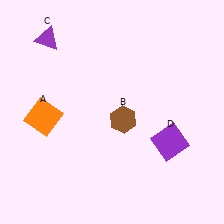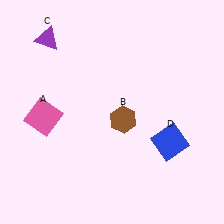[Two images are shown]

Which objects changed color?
A changed from orange to pink. D changed from purple to blue.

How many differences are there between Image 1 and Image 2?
There are 2 differences between the two images.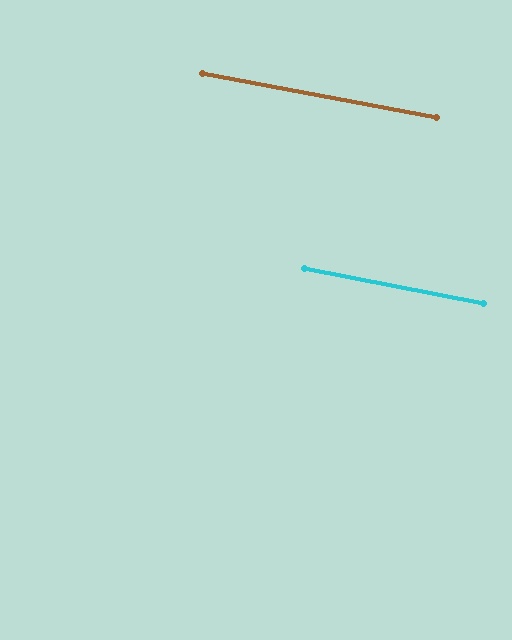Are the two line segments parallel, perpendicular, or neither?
Parallel — their directions differ by only 0.6°.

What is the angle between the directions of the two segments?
Approximately 1 degree.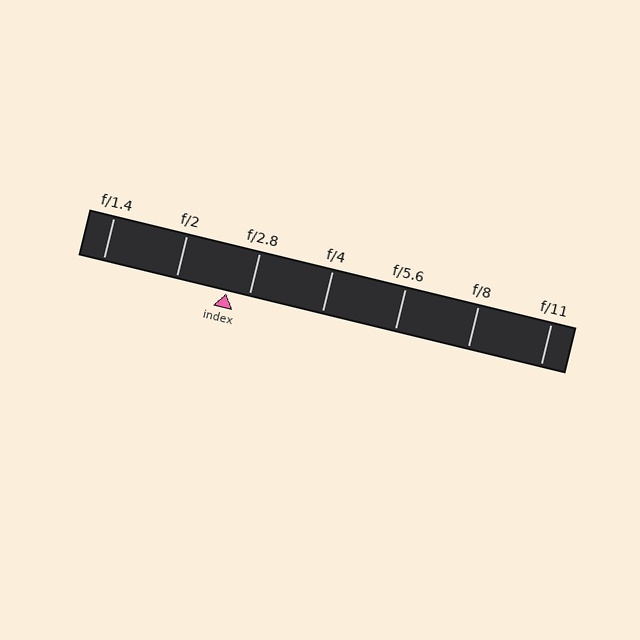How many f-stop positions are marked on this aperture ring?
There are 7 f-stop positions marked.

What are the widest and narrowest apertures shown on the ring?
The widest aperture shown is f/1.4 and the narrowest is f/11.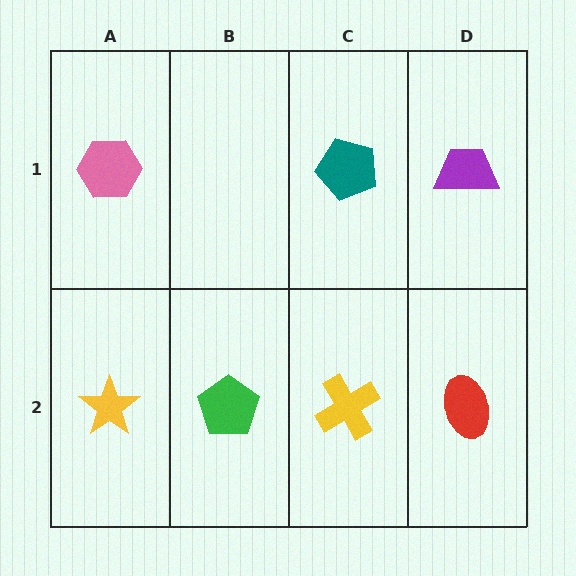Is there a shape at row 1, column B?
No, that cell is empty.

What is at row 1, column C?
A teal pentagon.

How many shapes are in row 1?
3 shapes.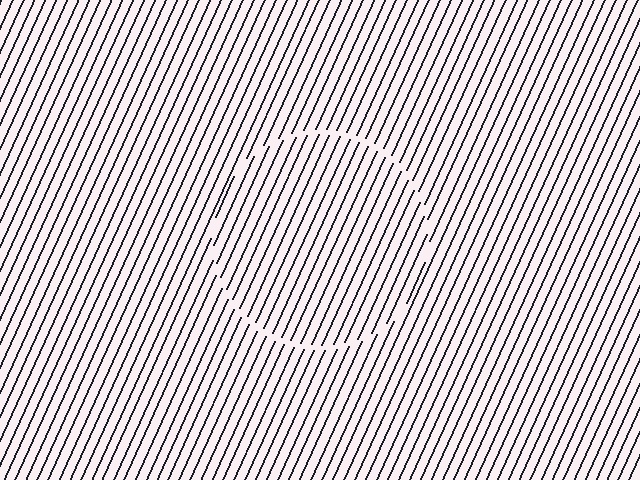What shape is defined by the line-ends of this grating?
An illusory circle. The interior of the shape contains the same grating, shifted by half a period — the contour is defined by the phase discontinuity where line-ends from the inner and outer gratings abut.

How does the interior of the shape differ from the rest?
The interior of the shape contains the same grating, shifted by half a period — the contour is defined by the phase discontinuity where line-ends from the inner and outer gratings abut.